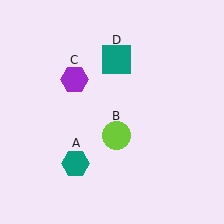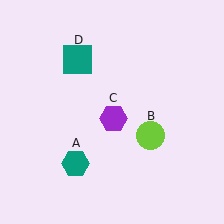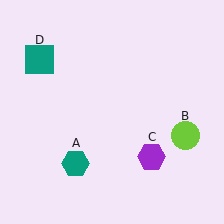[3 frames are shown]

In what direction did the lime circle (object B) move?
The lime circle (object B) moved right.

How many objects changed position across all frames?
3 objects changed position: lime circle (object B), purple hexagon (object C), teal square (object D).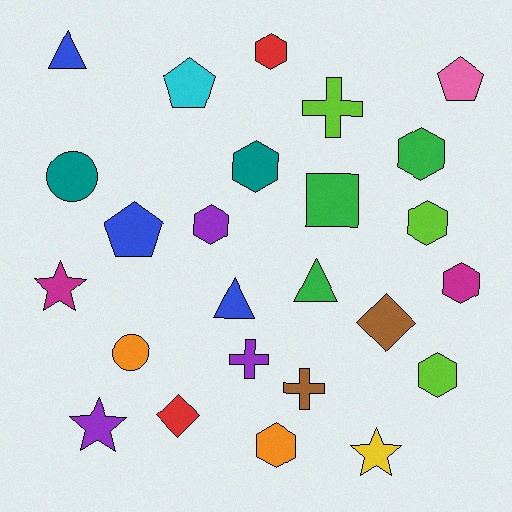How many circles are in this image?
There are 2 circles.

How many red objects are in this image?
There are 2 red objects.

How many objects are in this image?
There are 25 objects.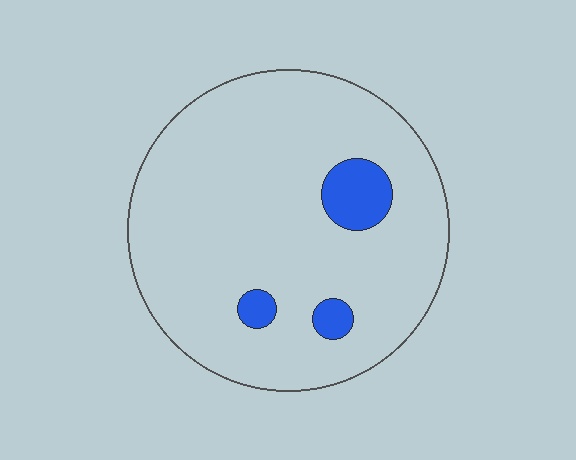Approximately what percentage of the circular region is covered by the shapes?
Approximately 10%.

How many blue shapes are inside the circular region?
3.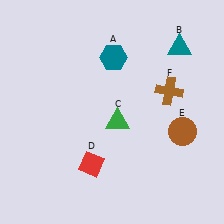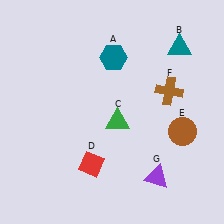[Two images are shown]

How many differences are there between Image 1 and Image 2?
There is 1 difference between the two images.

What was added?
A purple triangle (G) was added in Image 2.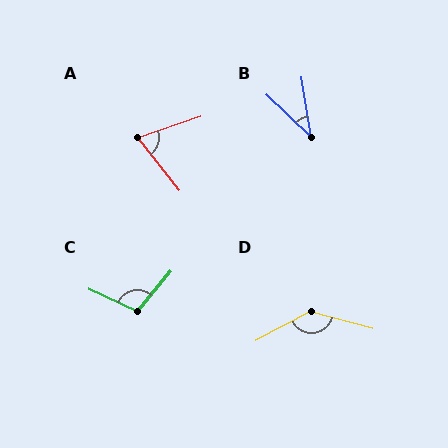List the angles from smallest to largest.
B (38°), A (70°), C (105°), D (137°).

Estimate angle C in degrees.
Approximately 105 degrees.